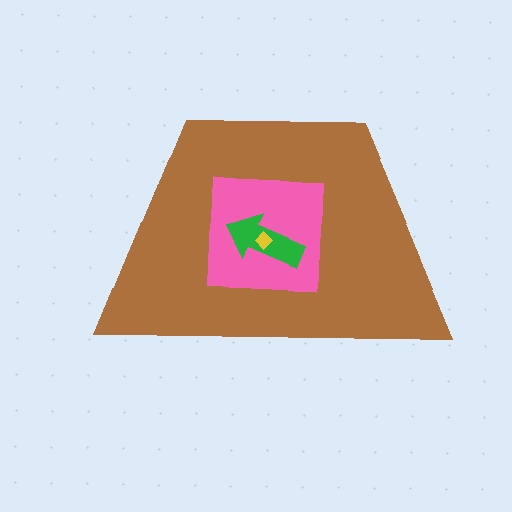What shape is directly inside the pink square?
The green arrow.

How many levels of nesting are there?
4.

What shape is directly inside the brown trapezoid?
The pink square.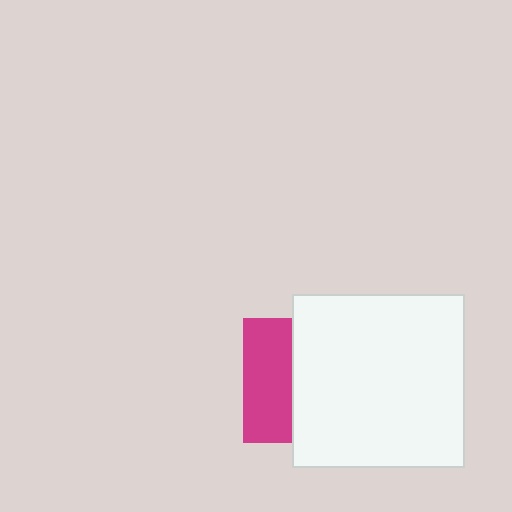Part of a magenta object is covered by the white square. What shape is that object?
It is a square.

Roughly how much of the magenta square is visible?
A small part of it is visible (roughly 39%).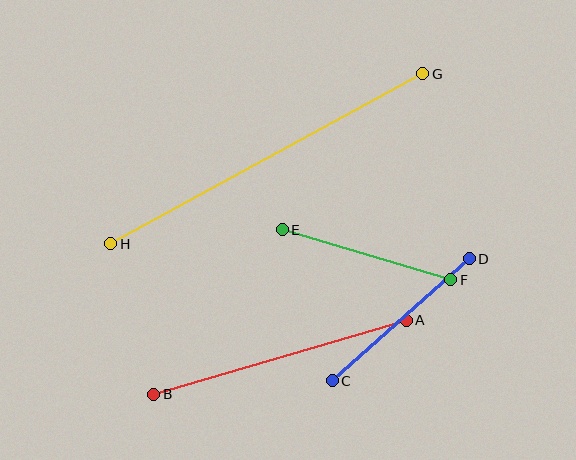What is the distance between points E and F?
The distance is approximately 176 pixels.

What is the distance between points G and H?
The distance is approximately 355 pixels.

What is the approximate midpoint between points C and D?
The midpoint is at approximately (401, 320) pixels.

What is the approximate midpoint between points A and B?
The midpoint is at approximately (280, 357) pixels.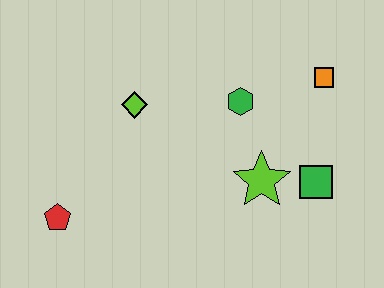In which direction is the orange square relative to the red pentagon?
The orange square is to the right of the red pentagon.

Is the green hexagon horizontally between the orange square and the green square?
No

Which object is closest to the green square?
The lime star is closest to the green square.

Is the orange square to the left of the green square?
No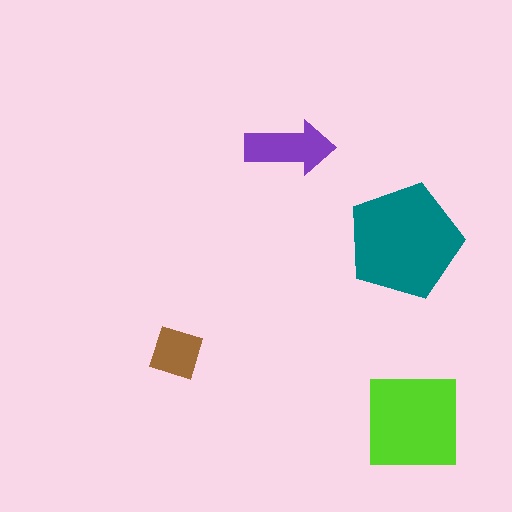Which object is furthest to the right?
The lime square is rightmost.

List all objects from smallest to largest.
The brown diamond, the purple arrow, the lime square, the teal pentagon.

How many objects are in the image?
There are 4 objects in the image.